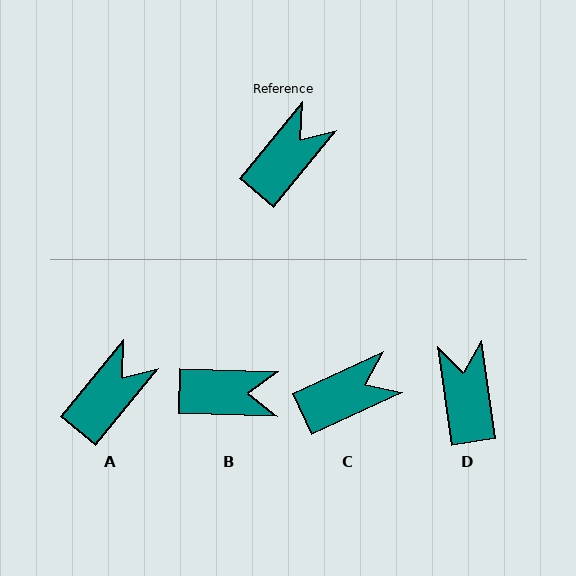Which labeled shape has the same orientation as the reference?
A.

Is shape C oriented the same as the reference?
No, it is off by about 26 degrees.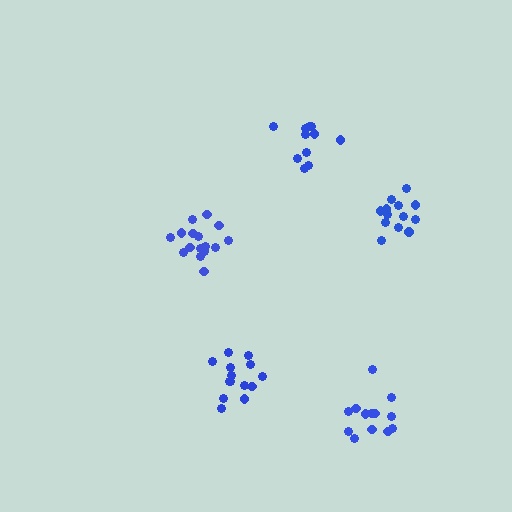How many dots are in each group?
Group 1: 14 dots, Group 2: 16 dots, Group 3: 13 dots, Group 4: 11 dots, Group 5: 13 dots (67 total).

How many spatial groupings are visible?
There are 5 spatial groupings.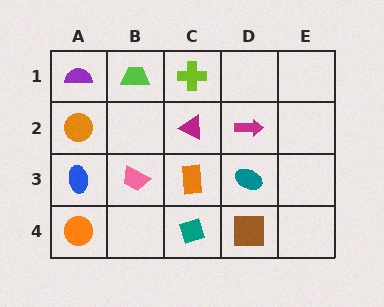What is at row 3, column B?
A pink trapezoid.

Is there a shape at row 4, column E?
No, that cell is empty.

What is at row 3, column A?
A blue ellipse.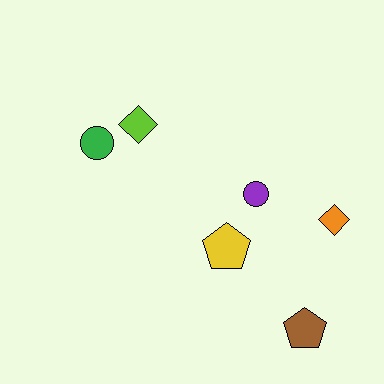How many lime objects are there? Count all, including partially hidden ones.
There is 1 lime object.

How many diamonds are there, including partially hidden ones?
There are 2 diamonds.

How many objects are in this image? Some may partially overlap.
There are 6 objects.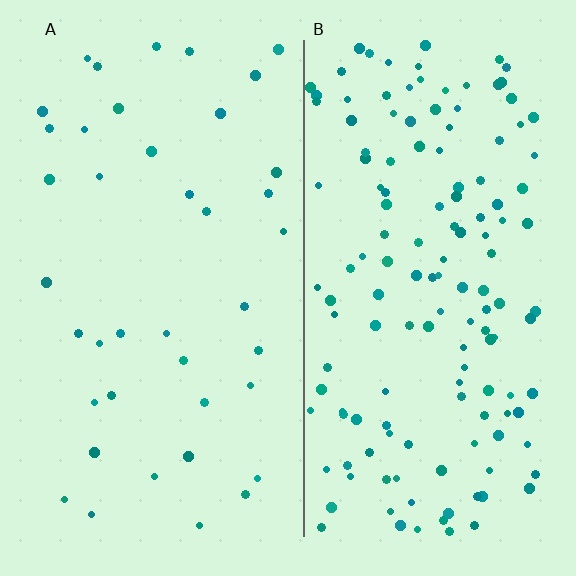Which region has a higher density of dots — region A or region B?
B (the right).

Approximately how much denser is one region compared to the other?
Approximately 3.6× — region B over region A.